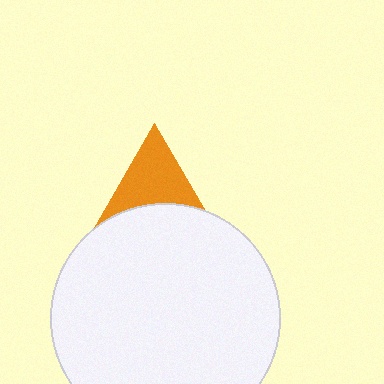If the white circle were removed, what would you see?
You would see the complete orange triangle.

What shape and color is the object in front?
The object in front is a white circle.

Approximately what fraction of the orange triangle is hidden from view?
Roughly 47% of the orange triangle is hidden behind the white circle.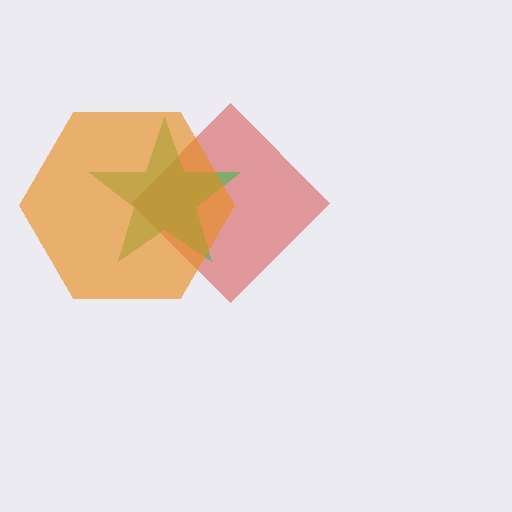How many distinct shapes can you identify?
There are 3 distinct shapes: a red diamond, a green star, an orange hexagon.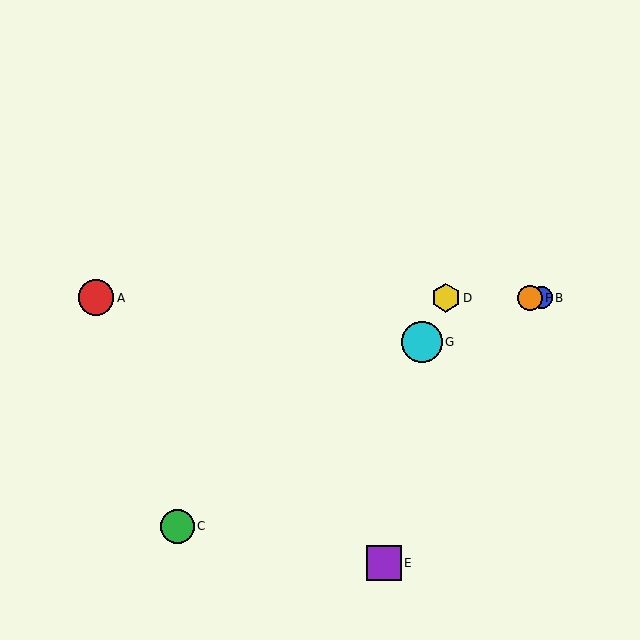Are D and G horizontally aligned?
No, D is at y≈298 and G is at y≈342.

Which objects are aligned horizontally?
Objects A, B, D, F are aligned horizontally.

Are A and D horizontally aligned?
Yes, both are at y≈298.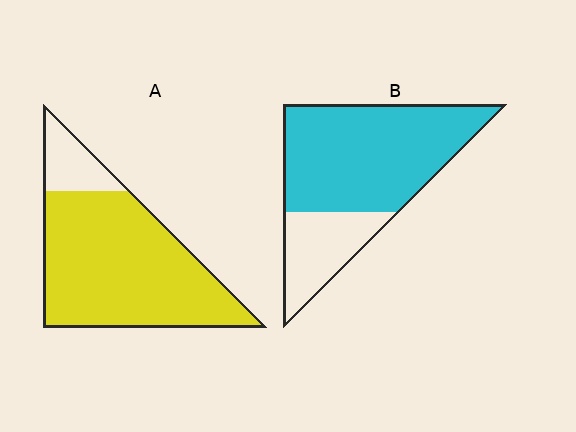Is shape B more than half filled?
Yes.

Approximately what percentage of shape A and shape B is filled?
A is approximately 85% and B is approximately 75%.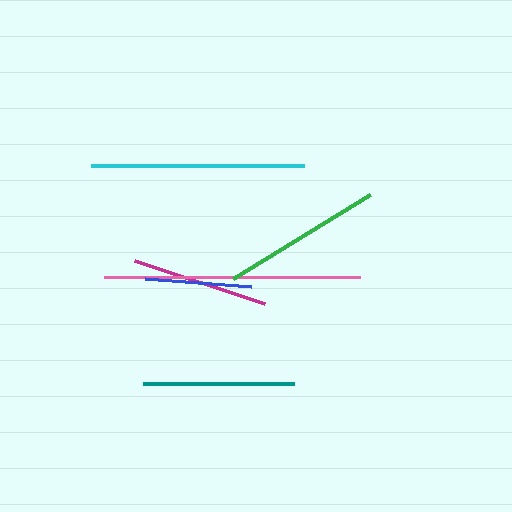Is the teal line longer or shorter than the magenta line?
The teal line is longer than the magenta line.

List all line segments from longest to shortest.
From longest to shortest: pink, cyan, green, teal, magenta, blue.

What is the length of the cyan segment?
The cyan segment is approximately 213 pixels long.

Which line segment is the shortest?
The blue line is the shortest at approximately 107 pixels.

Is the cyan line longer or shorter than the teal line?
The cyan line is longer than the teal line.